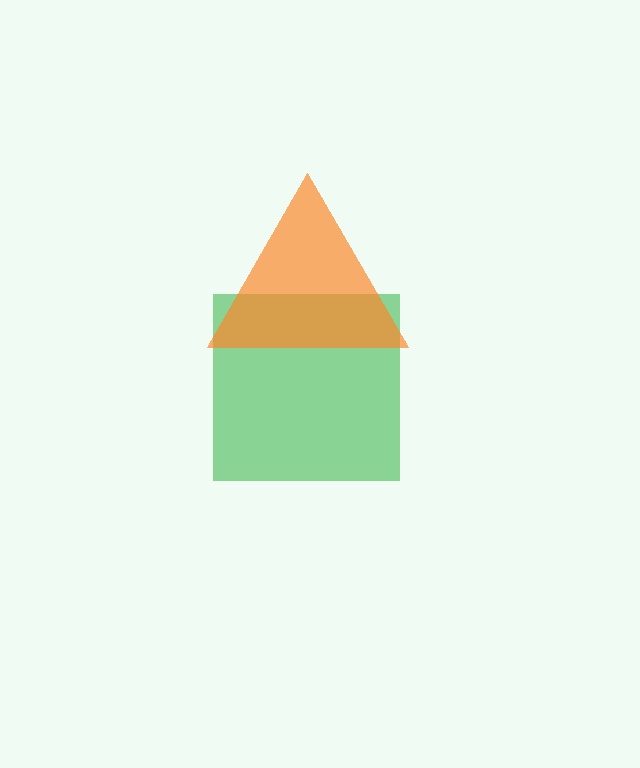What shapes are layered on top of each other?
The layered shapes are: a green square, an orange triangle.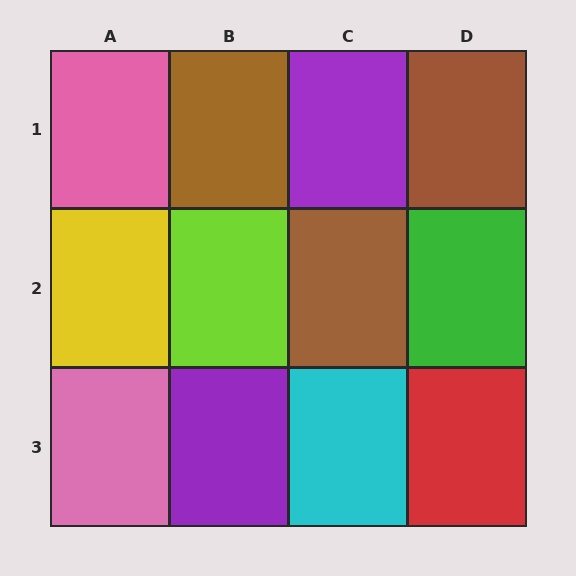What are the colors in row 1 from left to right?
Pink, brown, purple, brown.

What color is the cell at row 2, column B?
Lime.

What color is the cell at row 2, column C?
Brown.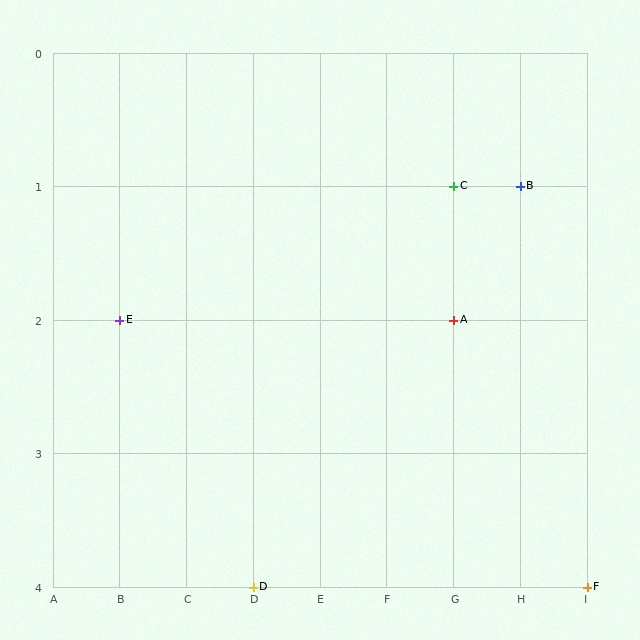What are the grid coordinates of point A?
Point A is at grid coordinates (G, 2).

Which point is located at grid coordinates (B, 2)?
Point E is at (B, 2).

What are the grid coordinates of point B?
Point B is at grid coordinates (H, 1).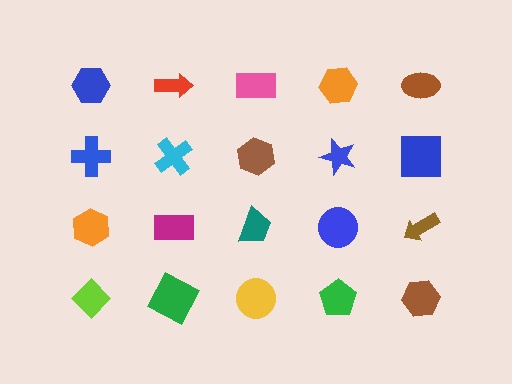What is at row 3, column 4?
A blue circle.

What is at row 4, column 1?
A lime diamond.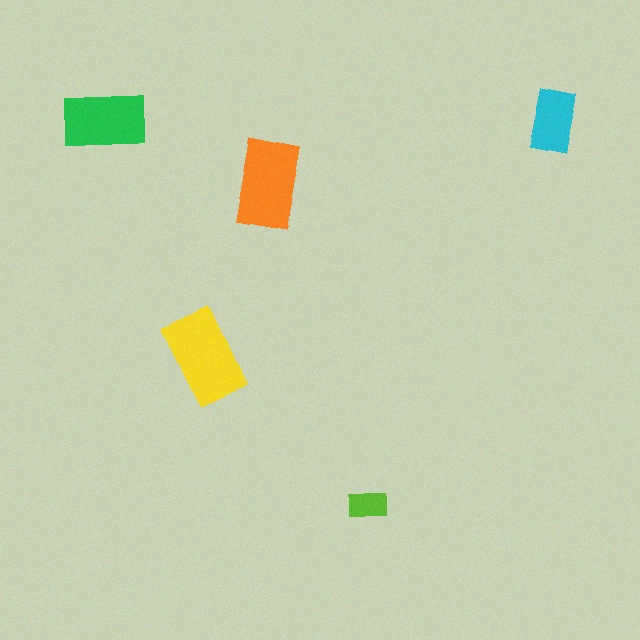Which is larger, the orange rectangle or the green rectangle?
The orange one.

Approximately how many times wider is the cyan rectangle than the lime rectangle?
About 1.5 times wider.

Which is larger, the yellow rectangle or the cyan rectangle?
The yellow one.